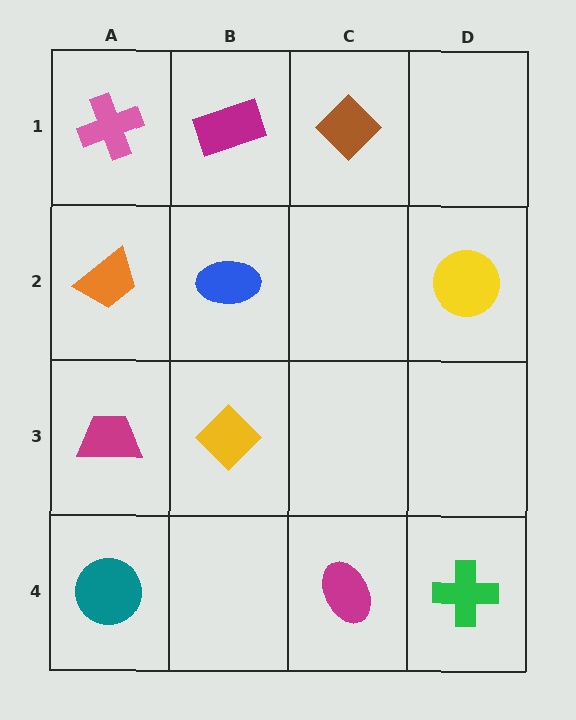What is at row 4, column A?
A teal circle.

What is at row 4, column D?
A green cross.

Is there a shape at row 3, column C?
No, that cell is empty.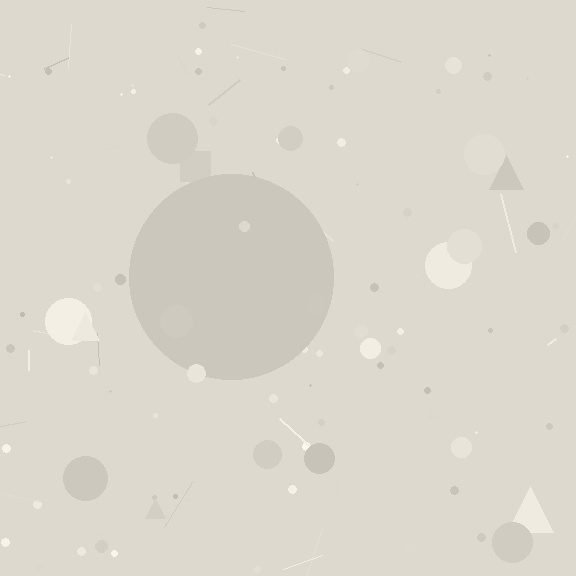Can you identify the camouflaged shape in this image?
The camouflaged shape is a circle.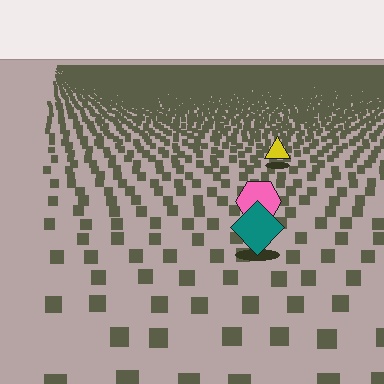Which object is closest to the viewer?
The teal diamond is closest. The texture marks near it are larger and more spread out.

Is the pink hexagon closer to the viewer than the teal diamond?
No. The teal diamond is closer — you can tell from the texture gradient: the ground texture is coarser near it.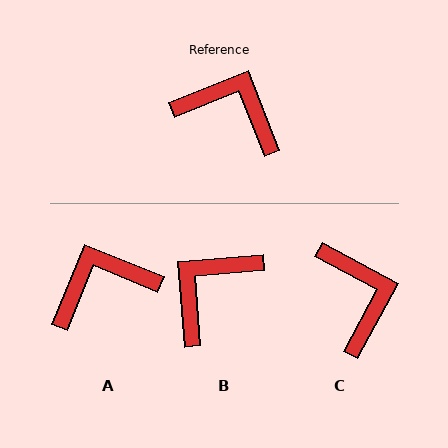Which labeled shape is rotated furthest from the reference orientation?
B, about 73 degrees away.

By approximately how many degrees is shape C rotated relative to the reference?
Approximately 50 degrees clockwise.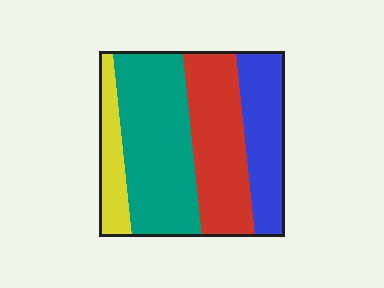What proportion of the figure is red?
Red covers about 30% of the figure.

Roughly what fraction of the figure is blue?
Blue covers about 20% of the figure.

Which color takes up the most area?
Teal, at roughly 40%.